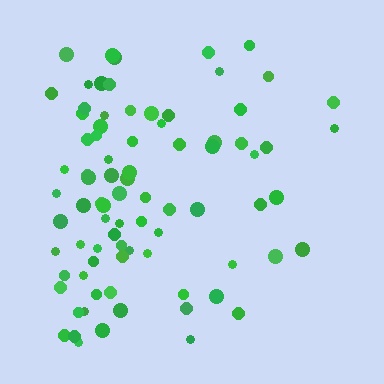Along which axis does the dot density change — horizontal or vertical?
Horizontal.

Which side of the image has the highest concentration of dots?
The left.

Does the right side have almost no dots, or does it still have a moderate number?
Still a moderate number, just noticeably fewer than the left.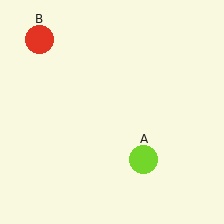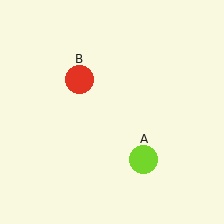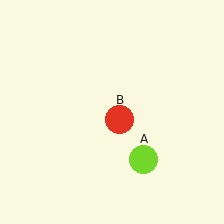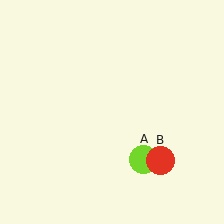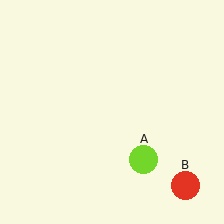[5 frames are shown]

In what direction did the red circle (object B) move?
The red circle (object B) moved down and to the right.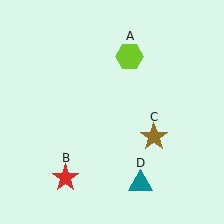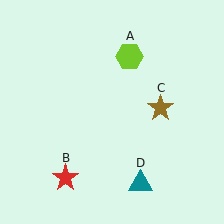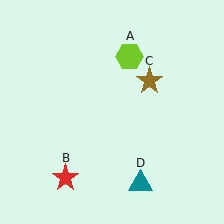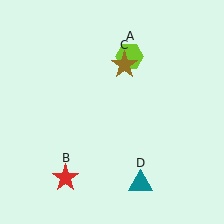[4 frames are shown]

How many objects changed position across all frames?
1 object changed position: brown star (object C).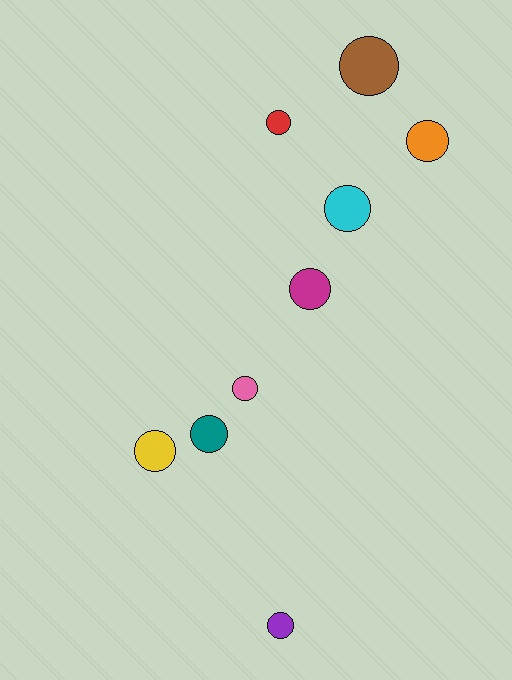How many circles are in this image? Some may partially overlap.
There are 9 circles.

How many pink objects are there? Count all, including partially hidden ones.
There is 1 pink object.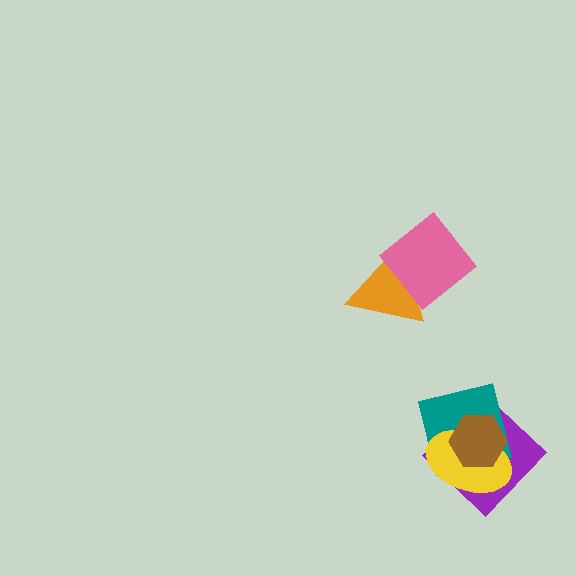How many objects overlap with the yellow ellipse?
3 objects overlap with the yellow ellipse.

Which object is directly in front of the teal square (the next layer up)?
The yellow ellipse is directly in front of the teal square.